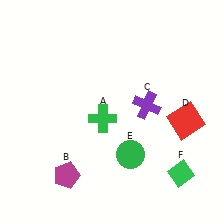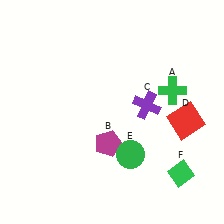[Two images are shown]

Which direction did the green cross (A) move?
The green cross (A) moved right.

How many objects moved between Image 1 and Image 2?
2 objects moved between the two images.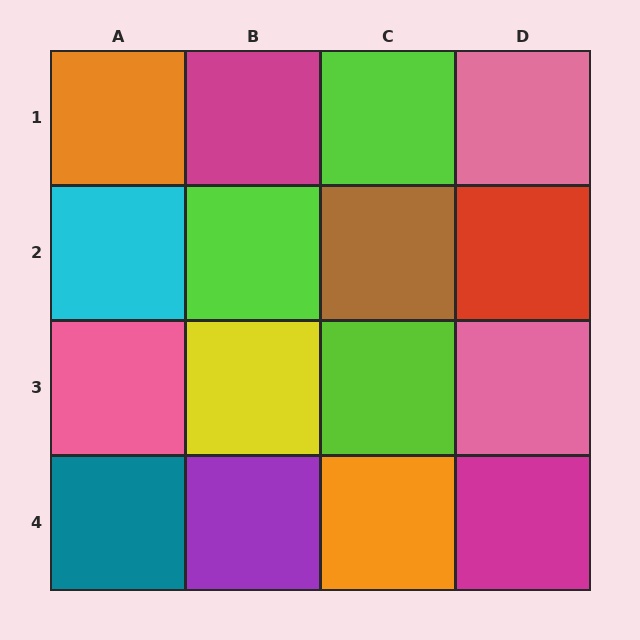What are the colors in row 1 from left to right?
Orange, magenta, lime, pink.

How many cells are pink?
3 cells are pink.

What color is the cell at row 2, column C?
Brown.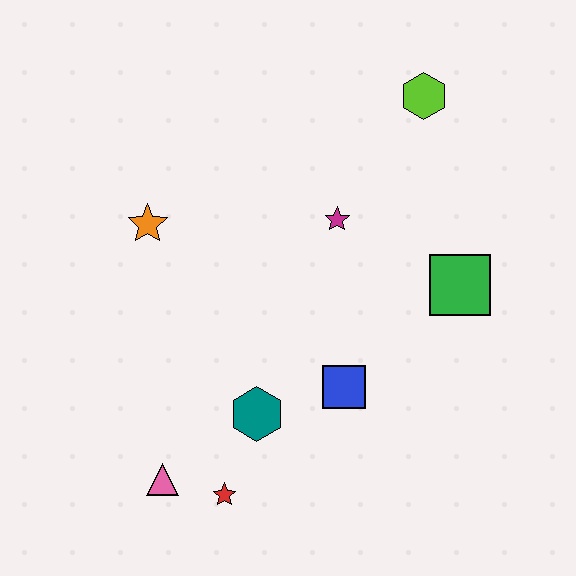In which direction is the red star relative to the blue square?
The red star is to the left of the blue square.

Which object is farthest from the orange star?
The green square is farthest from the orange star.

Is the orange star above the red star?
Yes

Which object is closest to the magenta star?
The green square is closest to the magenta star.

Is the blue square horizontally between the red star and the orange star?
No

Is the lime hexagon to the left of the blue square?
No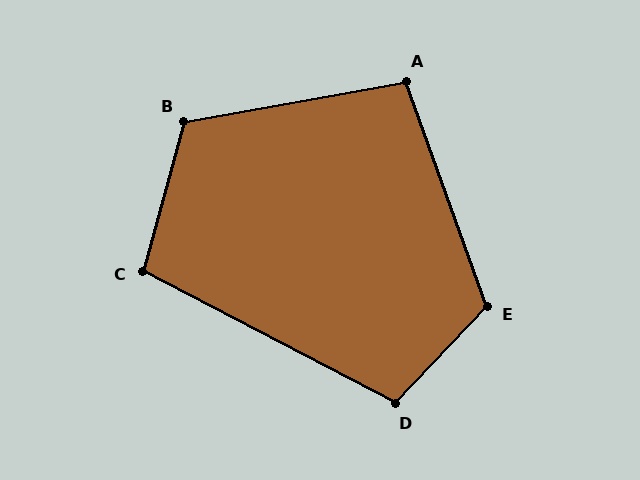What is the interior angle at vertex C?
Approximately 102 degrees (obtuse).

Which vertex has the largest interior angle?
E, at approximately 117 degrees.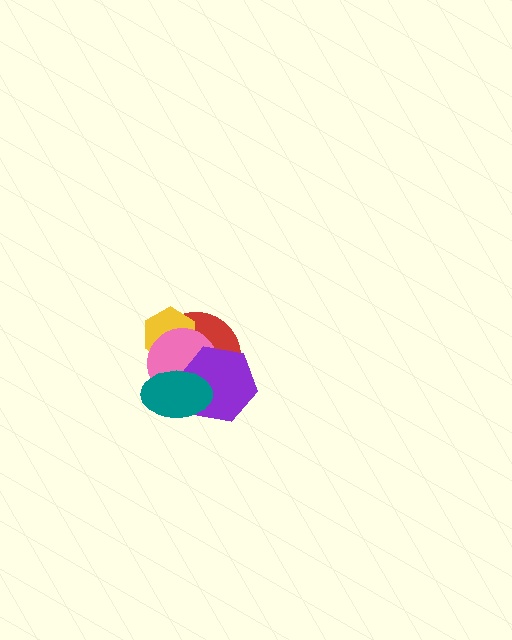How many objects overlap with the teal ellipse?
3 objects overlap with the teal ellipse.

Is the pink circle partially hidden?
Yes, it is partially covered by another shape.